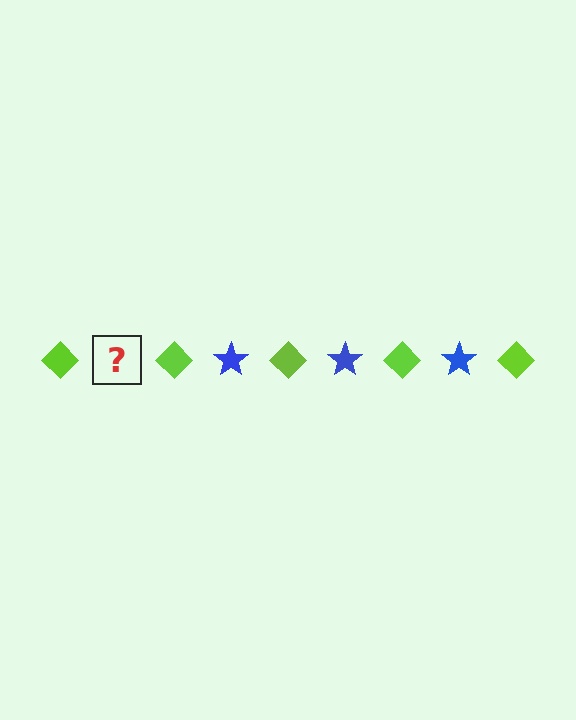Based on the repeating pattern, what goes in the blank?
The blank should be a blue star.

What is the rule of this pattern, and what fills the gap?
The rule is that the pattern alternates between lime diamond and blue star. The gap should be filled with a blue star.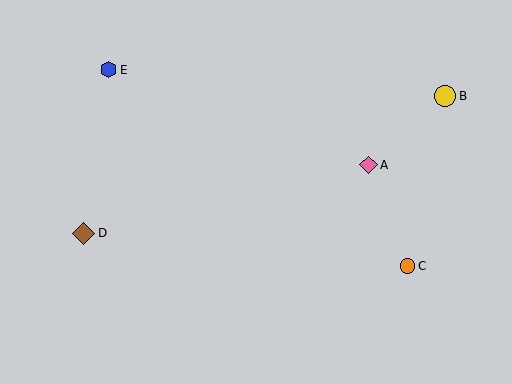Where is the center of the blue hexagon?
The center of the blue hexagon is at (109, 70).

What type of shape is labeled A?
Shape A is a pink diamond.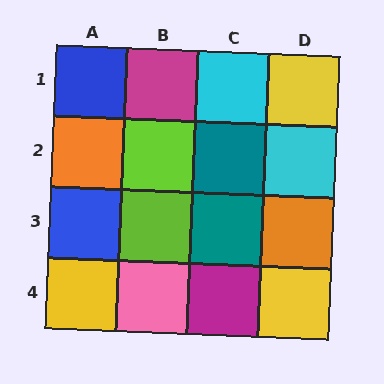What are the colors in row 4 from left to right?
Yellow, pink, magenta, yellow.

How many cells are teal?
2 cells are teal.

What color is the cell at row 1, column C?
Cyan.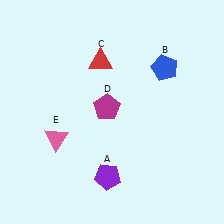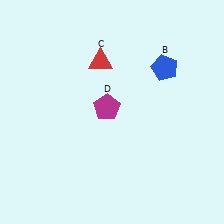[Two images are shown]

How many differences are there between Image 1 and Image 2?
There are 2 differences between the two images.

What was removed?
The pink triangle (E), the purple pentagon (A) were removed in Image 2.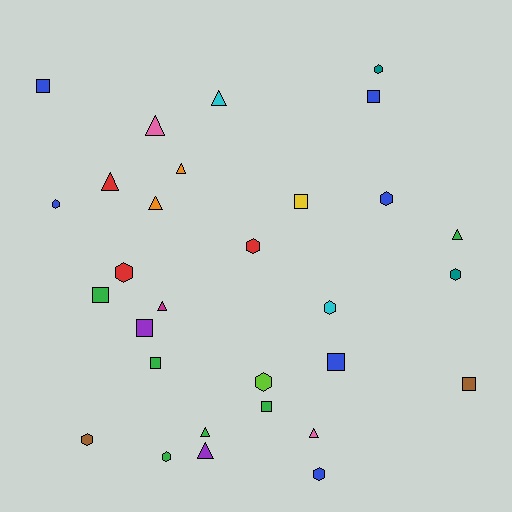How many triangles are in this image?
There are 10 triangles.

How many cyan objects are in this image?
There are 2 cyan objects.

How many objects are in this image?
There are 30 objects.